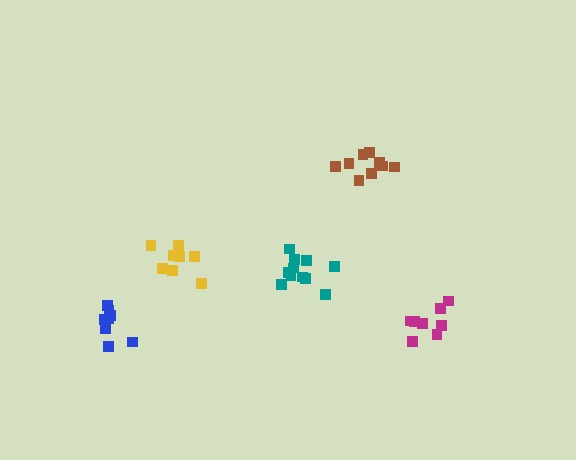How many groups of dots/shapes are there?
There are 5 groups.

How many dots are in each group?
Group 1: 8 dots, Group 2: 8 dots, Group 3: 9 dots, Group 4: 8 dots, Group 5: 11 dots (44 total).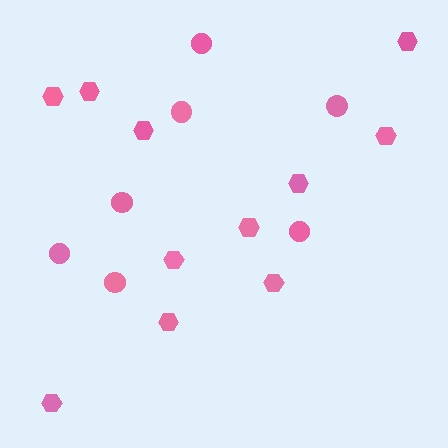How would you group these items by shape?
There are 2 groups: one group of hexagons (11) and one group of circles (7).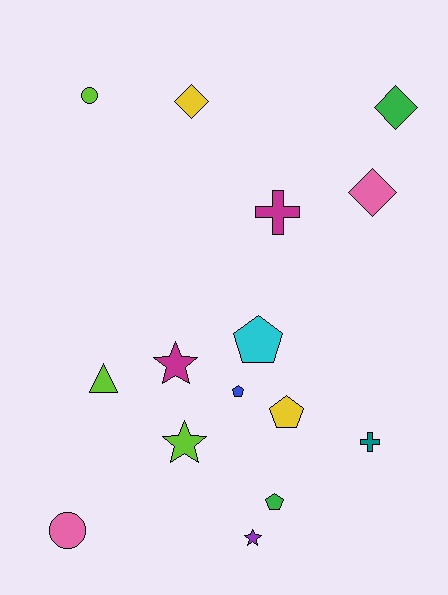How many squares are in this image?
There are no squares.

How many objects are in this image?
There are 15 objects.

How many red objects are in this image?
There are no red objects.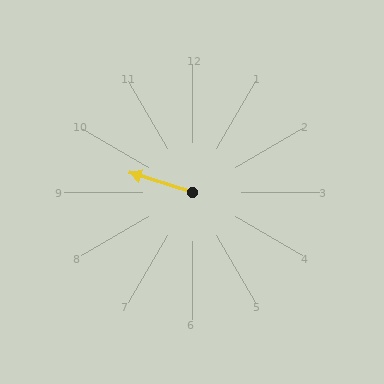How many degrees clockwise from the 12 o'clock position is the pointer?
Approximately 287 degrees.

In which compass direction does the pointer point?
West.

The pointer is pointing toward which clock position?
Roughly 10 o'clock.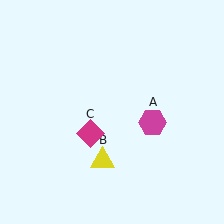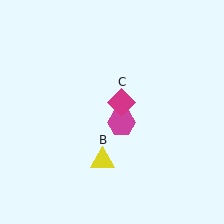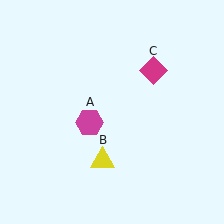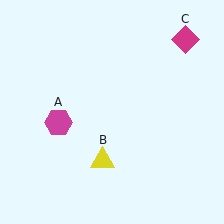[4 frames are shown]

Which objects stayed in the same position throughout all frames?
Yellow triangle (object B) remained stationary.